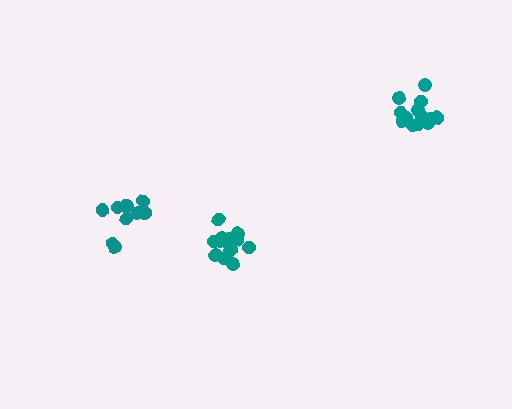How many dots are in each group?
Group 1: 16 dots, Group 2: 15 dots, Group 3: 10 dots (41 total).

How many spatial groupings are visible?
There are 3 spatial groupings.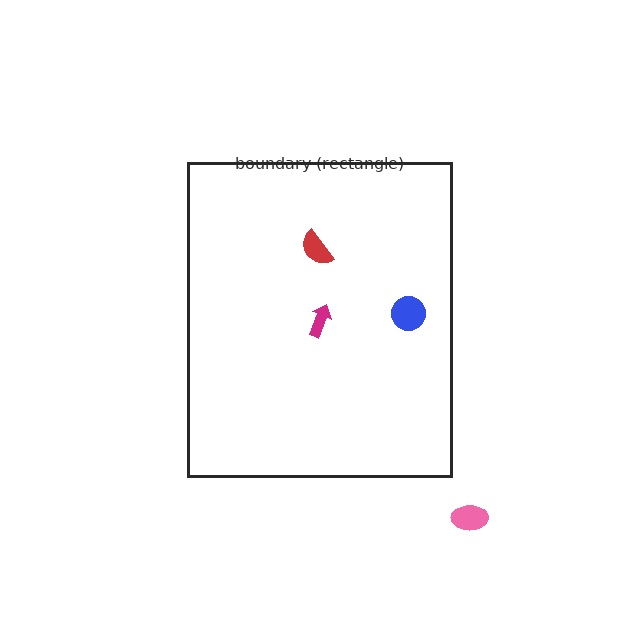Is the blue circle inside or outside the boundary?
Inside.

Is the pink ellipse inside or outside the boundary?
Outside.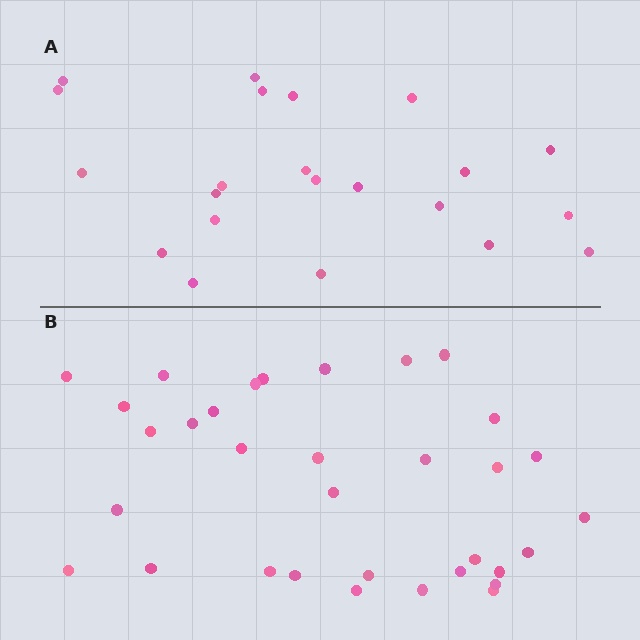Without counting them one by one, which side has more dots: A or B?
Region B (the bottom region) has more dots.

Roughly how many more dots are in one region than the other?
Region B has roughly 12 or so more dots than region A.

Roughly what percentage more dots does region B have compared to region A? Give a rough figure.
About 50% more.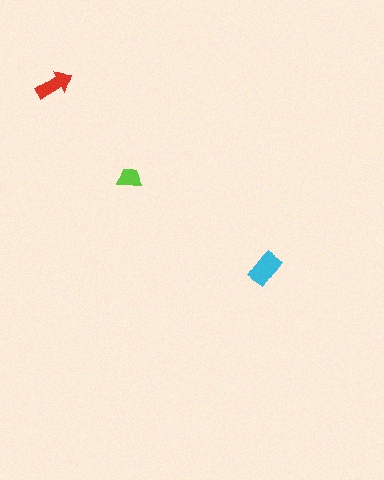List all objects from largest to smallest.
The cyan rectangle, the red arrow, the lime trapezoid.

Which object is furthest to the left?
The red arrow is leftmost.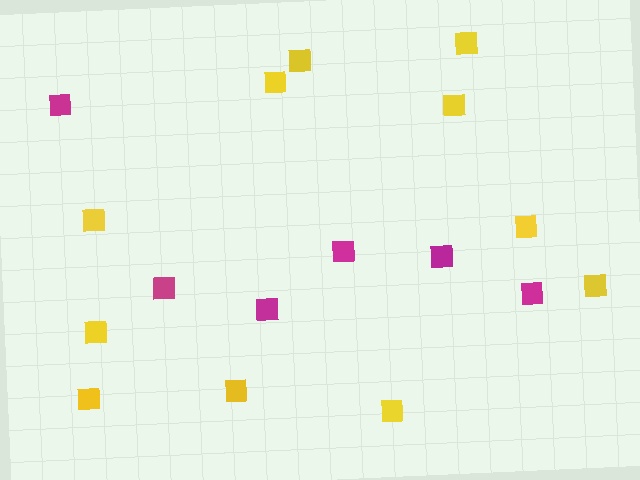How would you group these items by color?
There are 2 groups: one group of yellow squares (11) and one group of magenta squares (6).